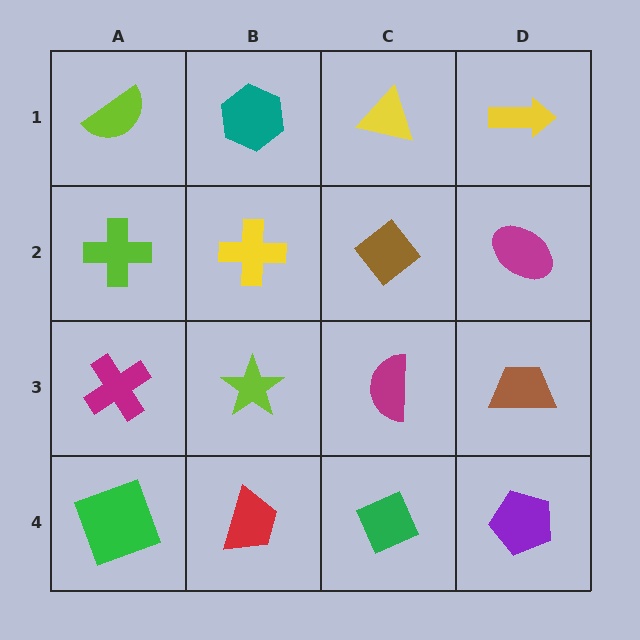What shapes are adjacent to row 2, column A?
A lime semicircle (row 1, column A), a magenta cross (row 3, column A), a yellow cross (row 2, column B).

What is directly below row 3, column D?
A purple pentagon.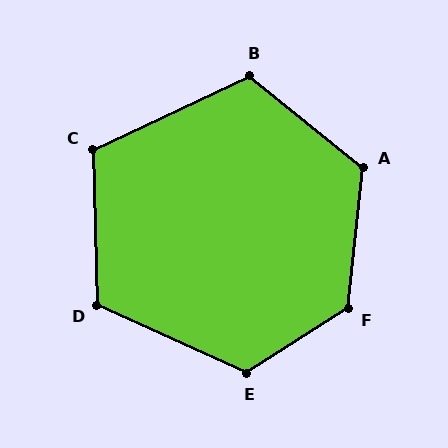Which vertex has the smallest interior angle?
C, at approximately 114 degrees.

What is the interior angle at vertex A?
Approximately 123 degrees (obtuse).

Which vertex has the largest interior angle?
F, at approximately 128 degrees.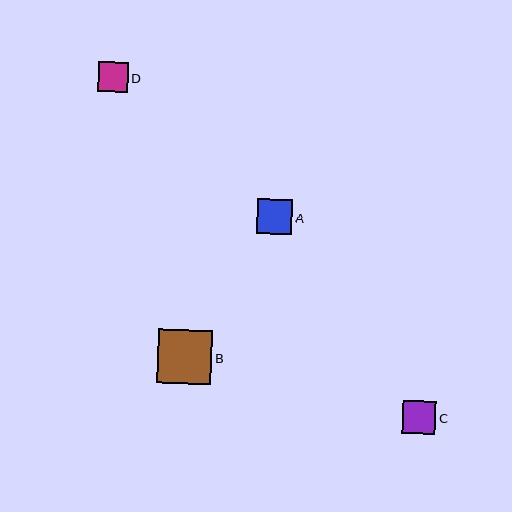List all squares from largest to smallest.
From largest to smallest: B, A, C, D.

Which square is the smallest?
Square D is the smallest with a size of approximately 30 pixels.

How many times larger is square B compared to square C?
Square B is approximately 1.6 times the size of square C.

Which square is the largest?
Square B is the largest with a size of approximately 54 pixels.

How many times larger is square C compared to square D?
Square C is approximately 1.1 times the size of square D.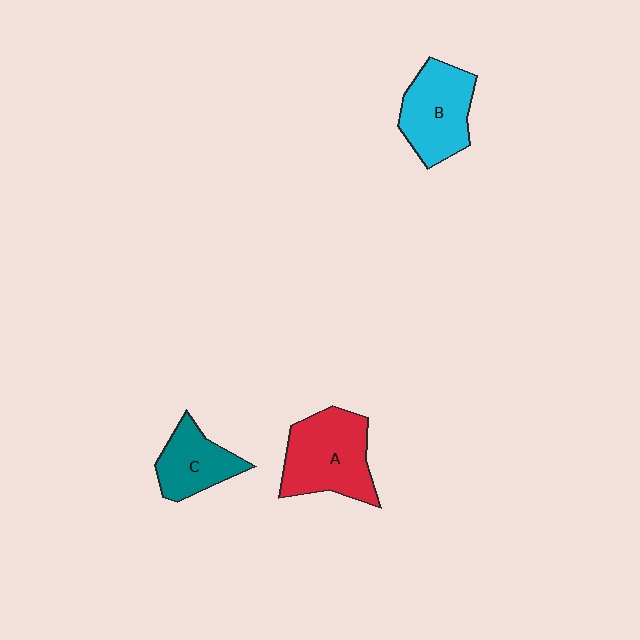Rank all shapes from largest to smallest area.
From largest to smallest: A (red), B (cyan), C (teal).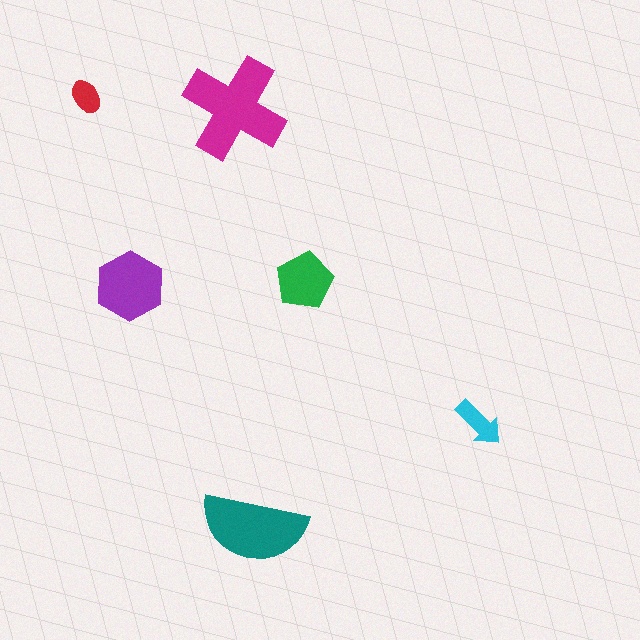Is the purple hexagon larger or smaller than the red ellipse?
Larger.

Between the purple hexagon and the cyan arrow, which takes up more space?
The purple hexagon.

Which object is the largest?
The magenta cross.